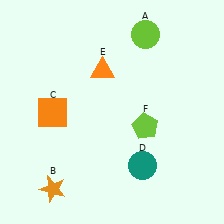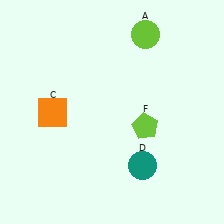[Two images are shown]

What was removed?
The orange triangle (E), the orange star (B) were removed in Image 2.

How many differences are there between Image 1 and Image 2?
There are 2 differences between the two images.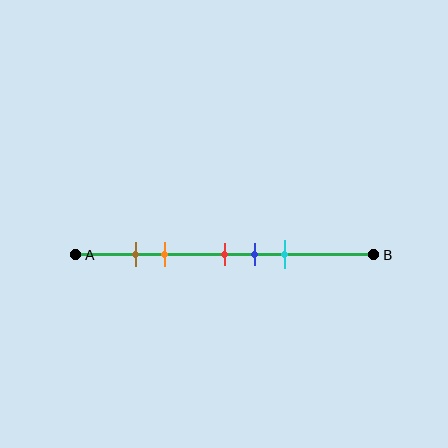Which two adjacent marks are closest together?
The brown and orange marks are the closest adjacent pair.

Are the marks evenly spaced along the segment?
No, the marks are not evenly spaced.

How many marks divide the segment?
There are 5 marks dividing the segment.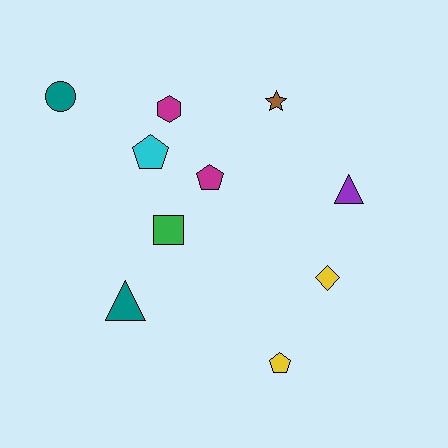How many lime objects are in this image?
There are no lime objects.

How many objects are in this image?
There are 10 objects.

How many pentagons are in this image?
There are 3 pentagons.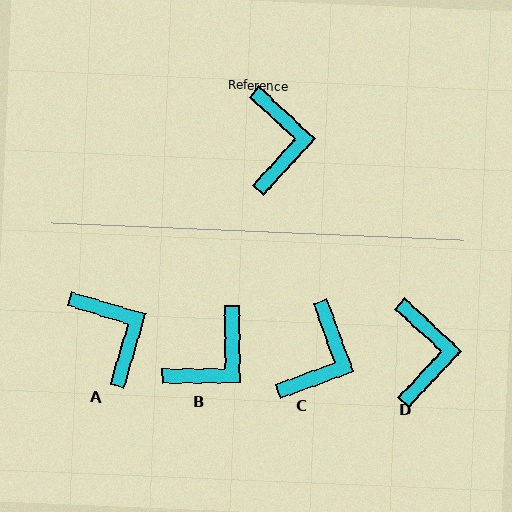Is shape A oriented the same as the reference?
No, it is off by about 26 degrees.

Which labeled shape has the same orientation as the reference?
D.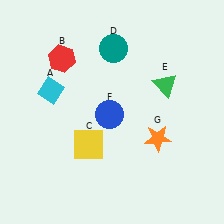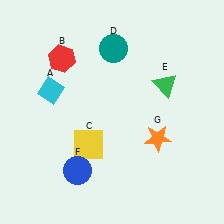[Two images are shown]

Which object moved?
The blue circle (F) moved down.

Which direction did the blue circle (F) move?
The blue circle (F) moved down.